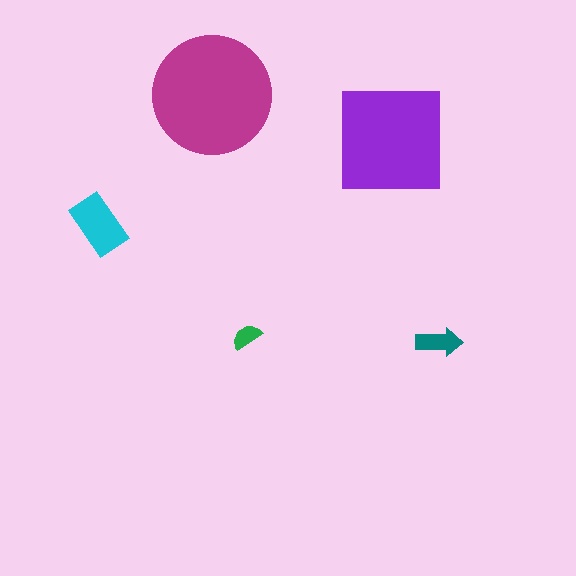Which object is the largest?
The magenta circle.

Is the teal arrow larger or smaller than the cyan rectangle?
Smaller.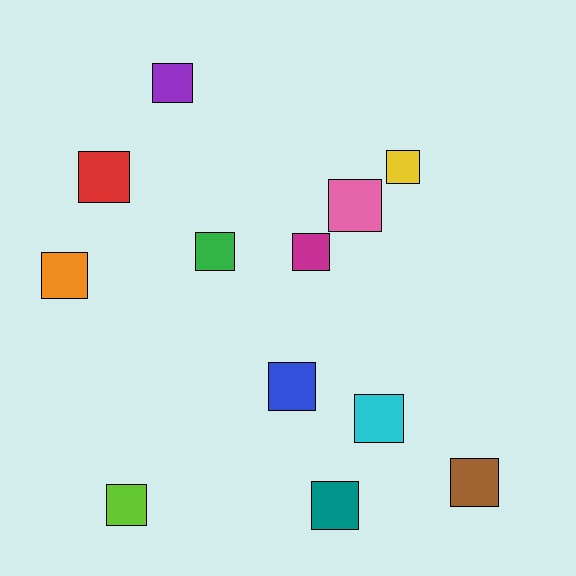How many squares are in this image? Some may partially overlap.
There are 12 squares.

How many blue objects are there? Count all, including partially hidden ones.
There is 1 blue object.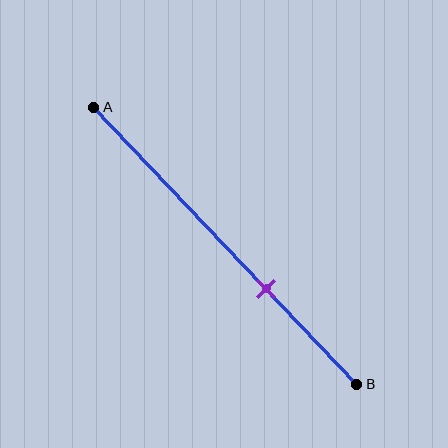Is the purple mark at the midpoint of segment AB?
No, the mark is at about 65% from A, not at the 50% midpoint.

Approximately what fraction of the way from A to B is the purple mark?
The purple mark is approximately 65% of the way from A to B.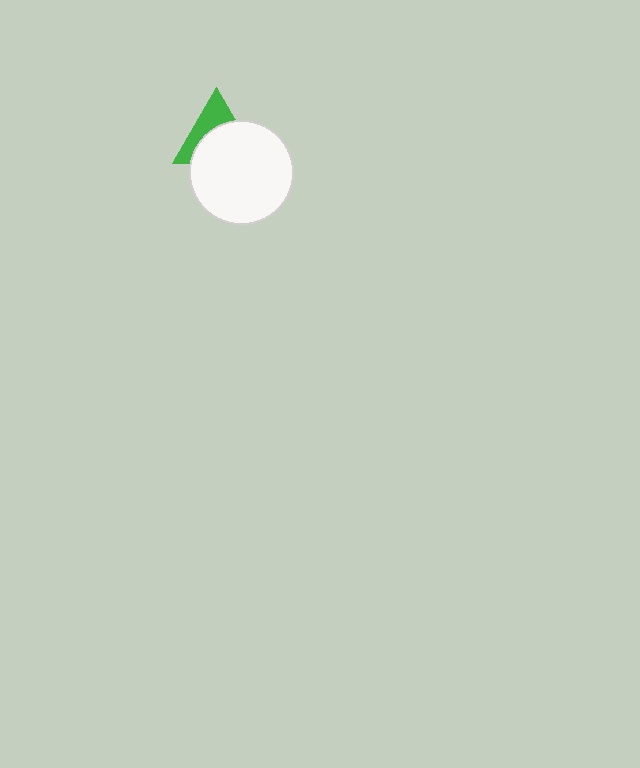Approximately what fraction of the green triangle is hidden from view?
Roughly 58% of the green triangle is hidden behind the white circle.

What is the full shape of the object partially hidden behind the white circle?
The partially hidden object is a green triangle.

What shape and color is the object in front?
The object in front is a white circle.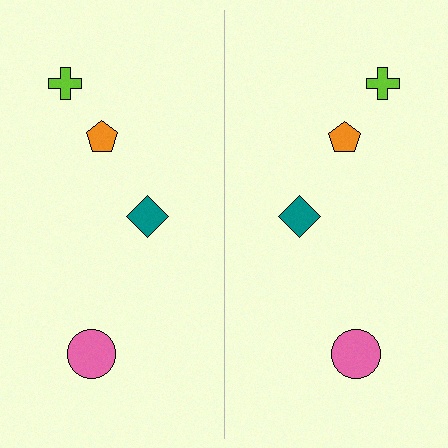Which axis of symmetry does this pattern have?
The pattern has a vertical axis of symmetry running through the center of the image.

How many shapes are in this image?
There are 8 shapes in this image.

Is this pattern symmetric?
Yes, this pattern has bilateral (reflection) symmetry.